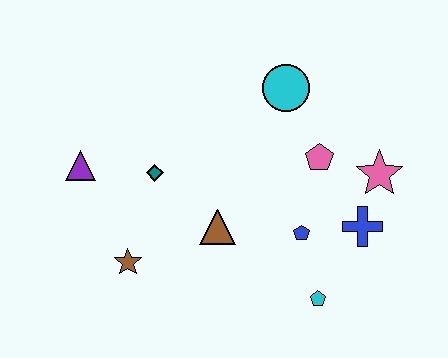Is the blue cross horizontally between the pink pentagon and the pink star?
Yes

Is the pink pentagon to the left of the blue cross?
Yes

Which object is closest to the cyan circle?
The pink pentagon is closest to the cyan circle.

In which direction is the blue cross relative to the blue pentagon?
The blue cross is to the right of the blue pentagon.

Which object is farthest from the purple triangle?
The pink star is farthest from the purple triangle.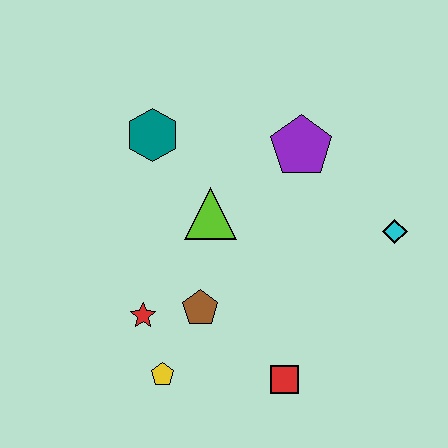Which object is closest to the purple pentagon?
The lime triangle is closest to the purple pentagon.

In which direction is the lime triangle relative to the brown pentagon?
The lime triangle is above the brown pentagon.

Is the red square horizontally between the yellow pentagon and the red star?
No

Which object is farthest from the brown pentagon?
The cyan diamond is farthest from the brown pentagon.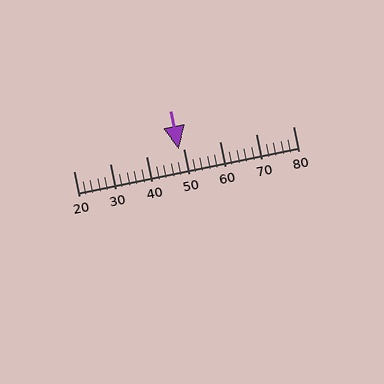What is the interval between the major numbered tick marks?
The major tick marks are spaced 10 units apart.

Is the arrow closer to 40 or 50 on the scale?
The arrow is closer to 50.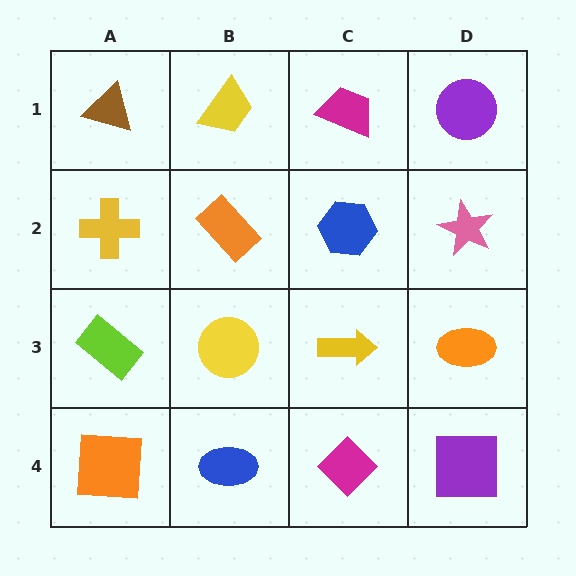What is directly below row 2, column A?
A lime rectangle.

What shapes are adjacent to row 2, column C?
A magenta trapezoid (row 1, column C), a yellow arrow (row 3, column C), an orange rectangle (row 2, column B), a pink star (row 2, column D).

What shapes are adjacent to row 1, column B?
An orange rectangle (row 2, column B), a brown triangle (row 1, column A), a magenta trapezoid (row 1, column C).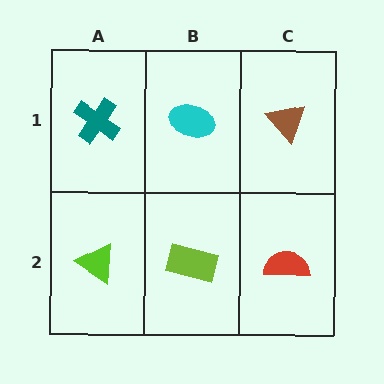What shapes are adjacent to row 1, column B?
A lime rectangle (row 2, column B), a teal cross (row 1, column A), a brown triangle (row 1, column C).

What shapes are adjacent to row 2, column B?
A cyan ellipse (row 1, column B), a lime triangle (row 2, column A), a red semicircle (row 2, column C).